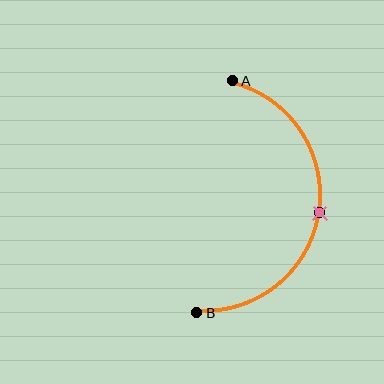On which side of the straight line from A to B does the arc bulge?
The arc bulges to the right of the straight line connecting A and B.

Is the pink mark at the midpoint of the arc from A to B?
Yes. The pink mark lies on the arc at equal arc-length from both A and B — it is the arc midpoint.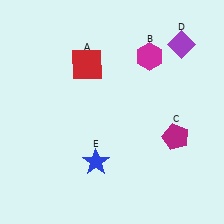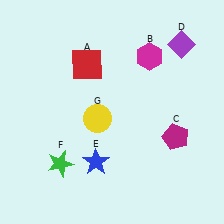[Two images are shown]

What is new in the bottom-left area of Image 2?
A green star (F) was added in the bottom-left area of Image 2.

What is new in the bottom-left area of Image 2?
A yellow circle (G) was added in the bottom-left area of Image 2.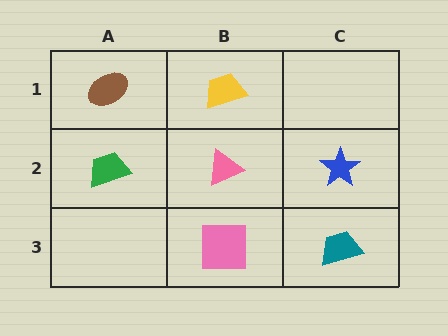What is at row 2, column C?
A blue star.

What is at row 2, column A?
A green trapezoid.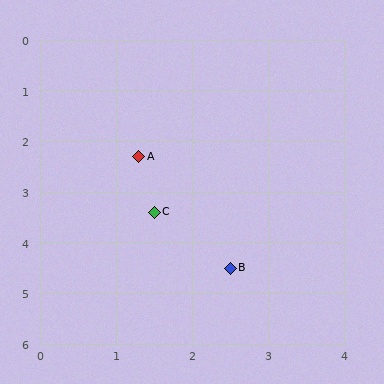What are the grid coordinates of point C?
Point C is at approximately (1.5, 3.4).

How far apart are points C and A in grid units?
Points C and A are about 1.1 grid units apart.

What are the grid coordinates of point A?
Point A is at approximately (1.3, 2.3).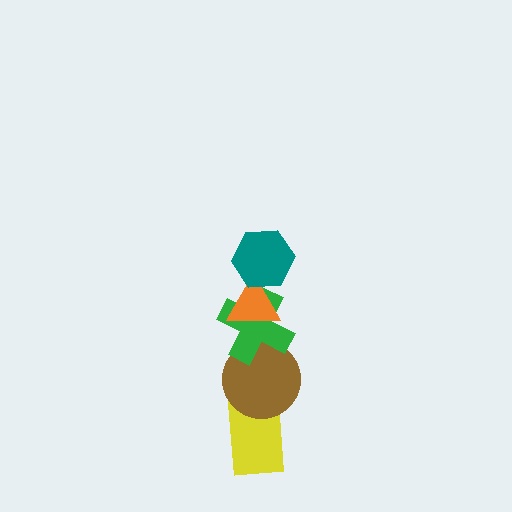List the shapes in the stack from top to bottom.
From top to bottom: the teal hexagon, the orange triangle, the green cross, the brown circle, the yellow rectangle.